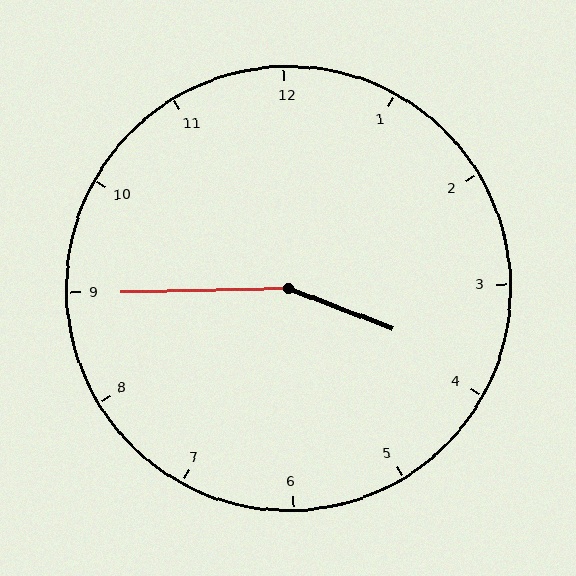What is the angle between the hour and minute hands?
Approximately 158 degrees.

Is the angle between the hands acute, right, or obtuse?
It is obtuse.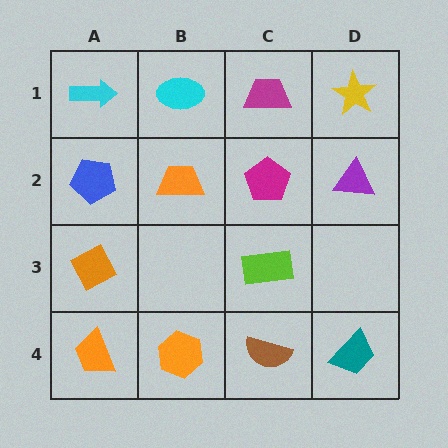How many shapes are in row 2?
4 shapes.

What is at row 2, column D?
A purple triangle.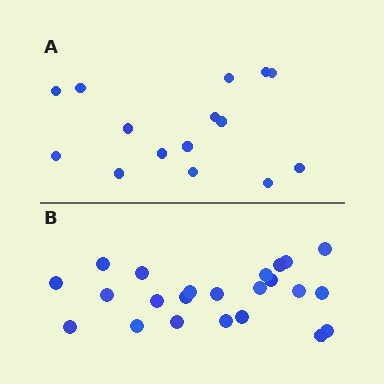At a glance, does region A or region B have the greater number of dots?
Region B (the bottom region) has more dots.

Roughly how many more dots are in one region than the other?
Region B has roughly 8 or so more dots than region A.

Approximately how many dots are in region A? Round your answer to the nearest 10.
About 20 dots. (The exact count is 15, which rounds to 20.)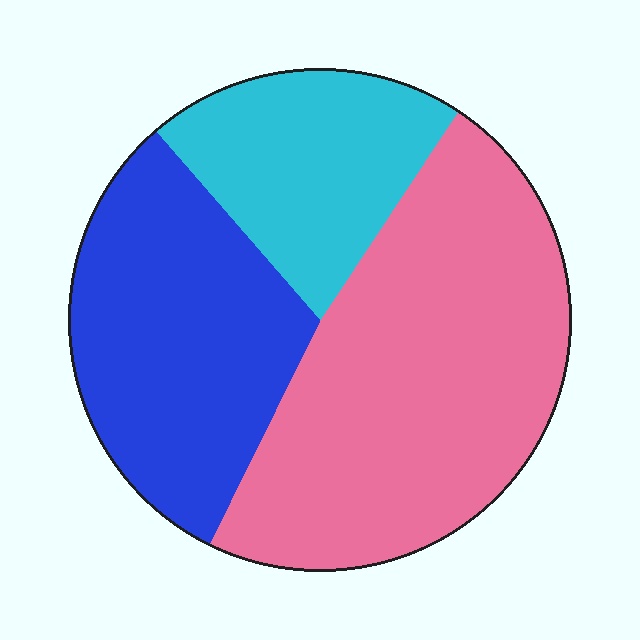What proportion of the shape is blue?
Blue takes up about one third (1/3) of the shape.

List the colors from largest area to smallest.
From largest to smallest: pink, blue, cyan.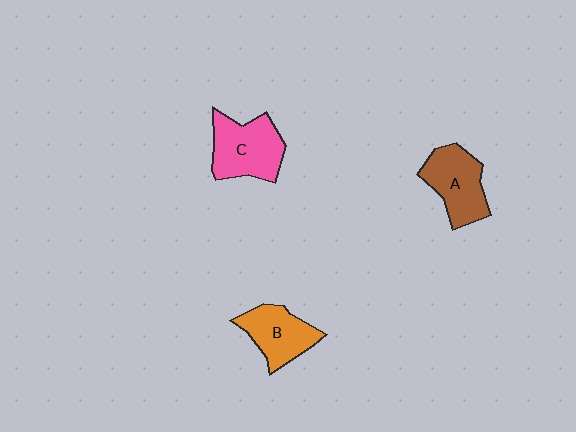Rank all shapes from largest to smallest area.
From largest to smallest: C (pink), A (brown), B (orange).